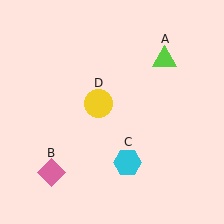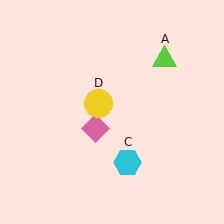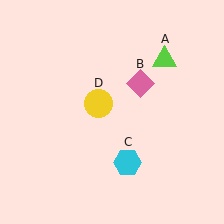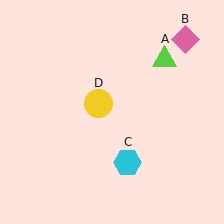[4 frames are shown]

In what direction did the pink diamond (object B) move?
The pink diamond (object B) moved up and to the right.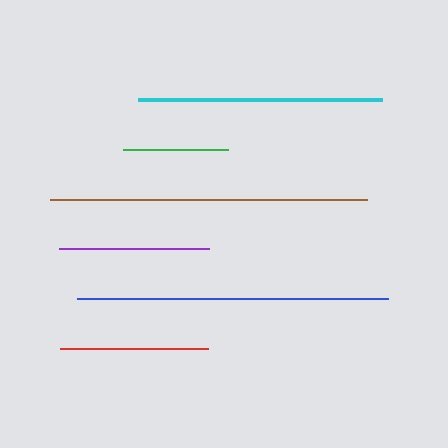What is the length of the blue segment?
The blue segment is approximately 311 pixels long.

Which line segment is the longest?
The brown line is the longest at approximately 317 pixels.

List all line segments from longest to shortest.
From longest to shortest: brown, blue, cyan, purple, red, green.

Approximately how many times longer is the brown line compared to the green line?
The brown line is approximately 3.0 times the length of the green line.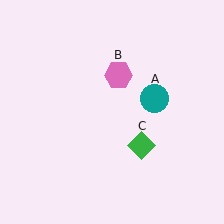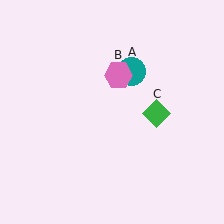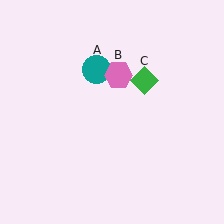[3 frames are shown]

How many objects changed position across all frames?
2 objects changed position: teal circle (object A), green diamond (object C).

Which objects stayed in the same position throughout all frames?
Pink hexagon (object B) remained stationary.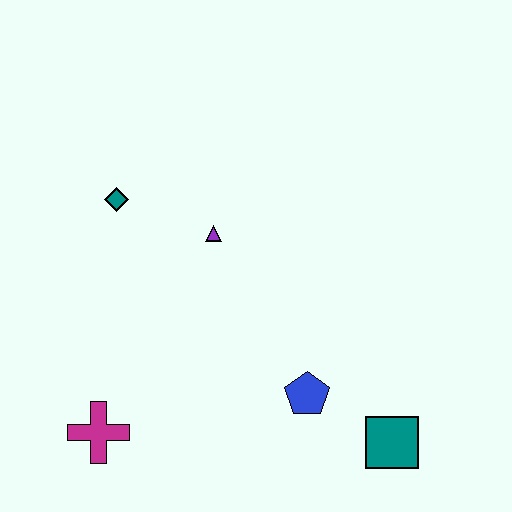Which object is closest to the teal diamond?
The purple triangle is closest to the teal diamond.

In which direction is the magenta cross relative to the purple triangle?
The magenta cross is below the purple triangle.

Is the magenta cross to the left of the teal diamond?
Yes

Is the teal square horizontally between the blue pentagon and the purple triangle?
No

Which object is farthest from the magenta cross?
The teal square is farthest from the magenta cross.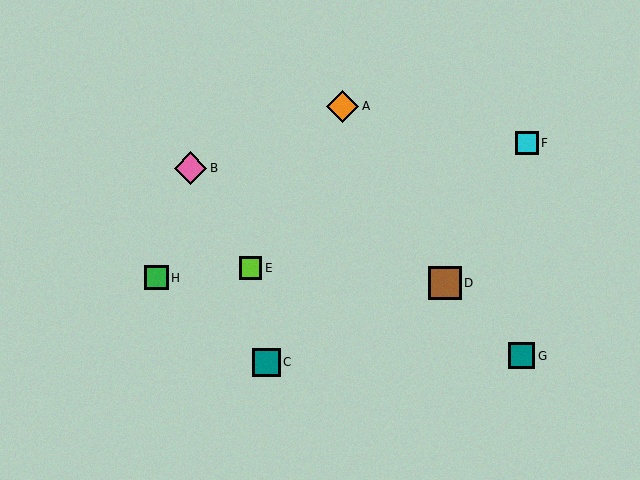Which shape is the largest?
The orange diamond (labeled A) is the largest.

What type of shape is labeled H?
Shape H is a green square.